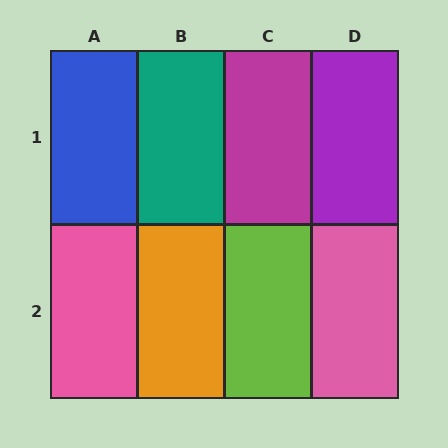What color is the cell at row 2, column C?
Lime.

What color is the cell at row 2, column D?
Pink.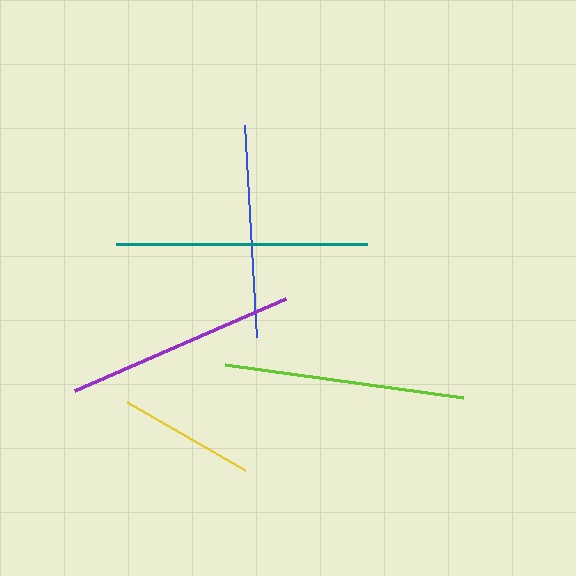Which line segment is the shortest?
The yellow line is the shortest at approximately 135 pixels.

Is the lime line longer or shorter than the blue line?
The lime line is longer than the blue line.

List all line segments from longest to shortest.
From longest to shortest: teal, lime, purple, blue, yellow.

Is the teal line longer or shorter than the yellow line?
The teal line is longer than the yellow line.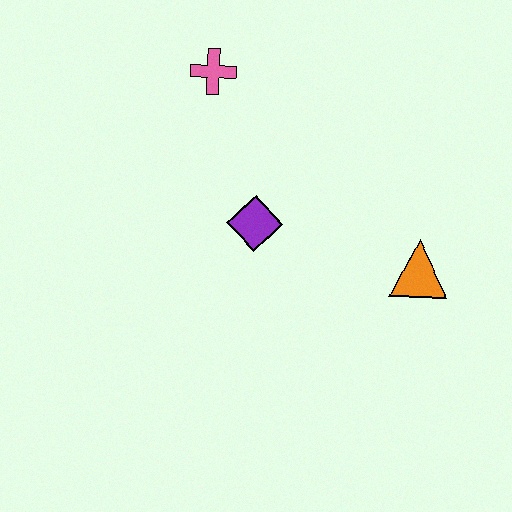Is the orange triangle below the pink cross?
Yes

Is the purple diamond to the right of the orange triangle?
No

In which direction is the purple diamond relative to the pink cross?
The purple diamond is below the pink cross.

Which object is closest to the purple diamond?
The pink cross is closest to the purple diamond.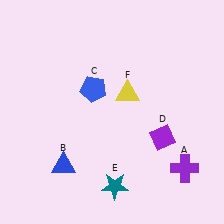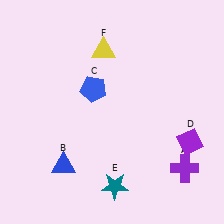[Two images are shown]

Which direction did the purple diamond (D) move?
The purple diamond (D) moved right.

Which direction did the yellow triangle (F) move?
The yellow triangle (F) moved up.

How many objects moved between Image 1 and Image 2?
2 objects moved between the two images.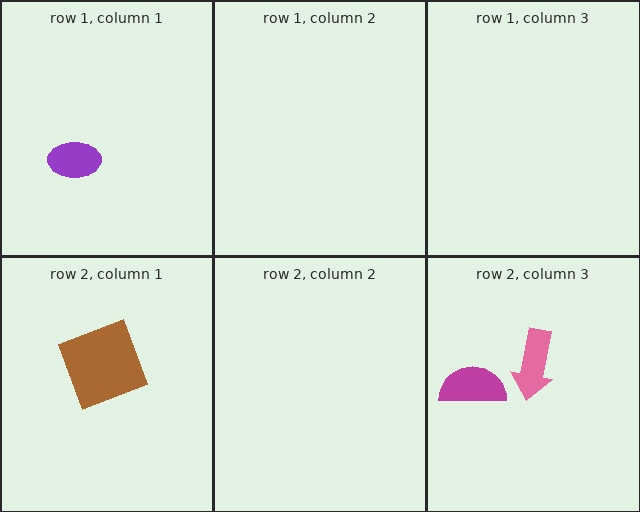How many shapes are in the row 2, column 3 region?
2.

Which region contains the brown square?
The row 2, column 1 region.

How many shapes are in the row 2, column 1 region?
1.